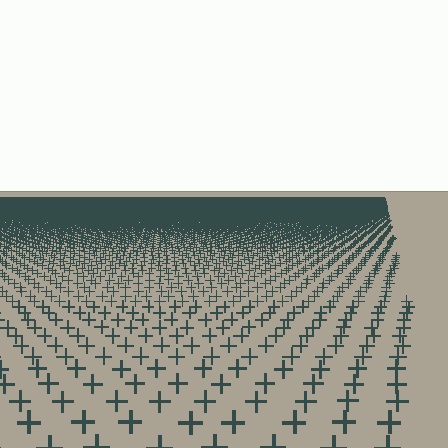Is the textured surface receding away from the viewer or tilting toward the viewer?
The surface is receding away from the viewer. Texture elements get smaller and denser toward the top.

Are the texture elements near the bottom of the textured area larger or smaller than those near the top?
Larger. Near the bottom, elements are closer to the viewer and appear at a bigger on-screen size.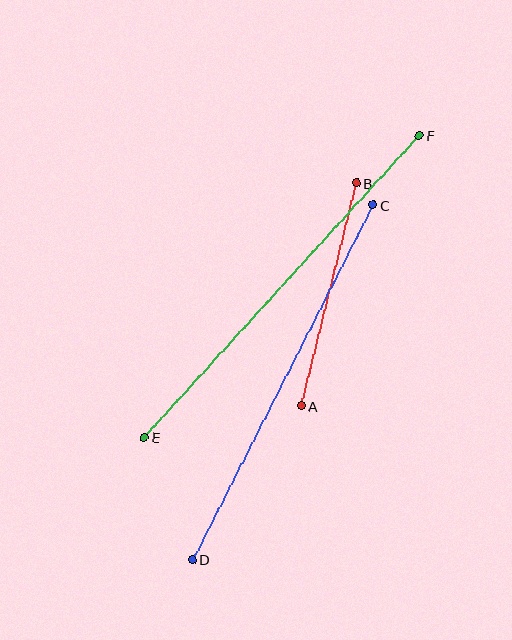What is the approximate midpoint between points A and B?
The midpoint is at approximately (329, 294) pixels.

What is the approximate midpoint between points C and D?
The midpoint is at approximately (283, 382) pixels.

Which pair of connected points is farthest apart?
Points E and F are farthest apart.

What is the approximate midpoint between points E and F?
The midpoint is at approximately (282, 286) pixels.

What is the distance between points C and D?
The distance is approximately 398 pixels.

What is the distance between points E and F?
The distance is approximately 408 pixels.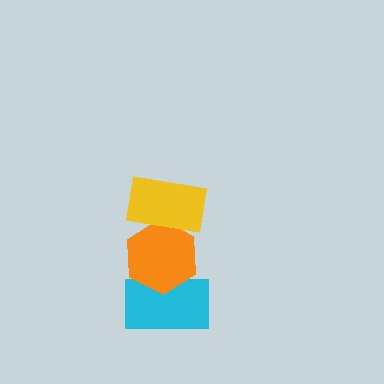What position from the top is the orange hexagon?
The orange hexagon is 2nd from the top.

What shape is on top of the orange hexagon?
The yellow rectangle is on top of the orange hexagon.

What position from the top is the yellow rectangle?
The yellow rectangle is 1st from the top.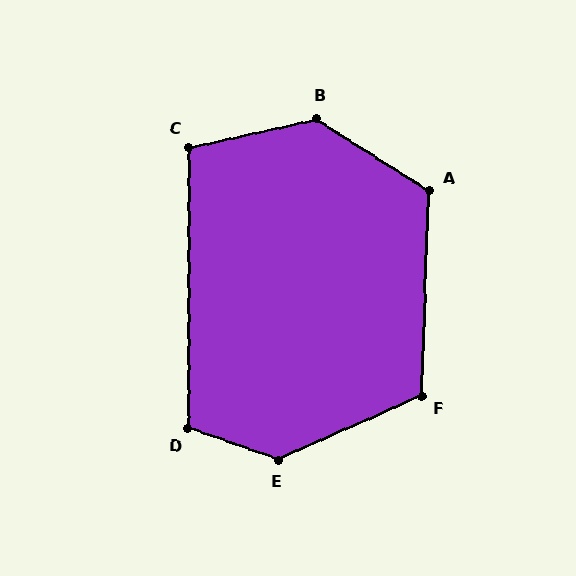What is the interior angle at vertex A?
Approximately 120 degrees (obtuse).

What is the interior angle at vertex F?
Approximately 116 degrees (obtuse).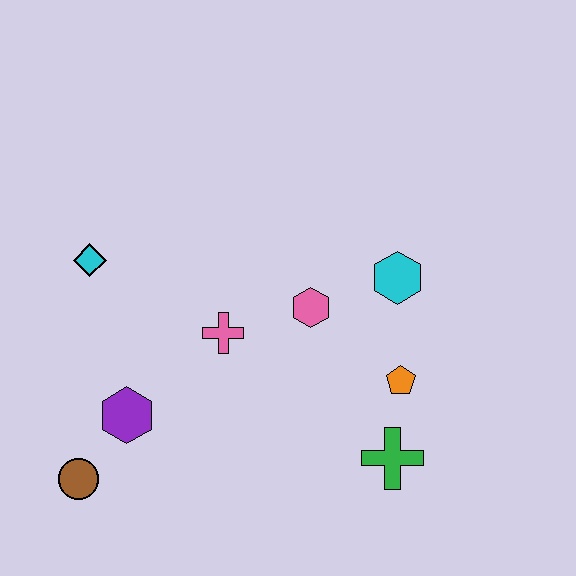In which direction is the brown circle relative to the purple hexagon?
The brown circle is below the purple hexagon.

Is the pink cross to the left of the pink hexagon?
Yes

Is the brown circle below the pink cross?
Yes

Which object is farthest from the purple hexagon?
The cyan hexagon is farthest from the purple hexagon.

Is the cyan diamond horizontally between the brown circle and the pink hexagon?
Yes